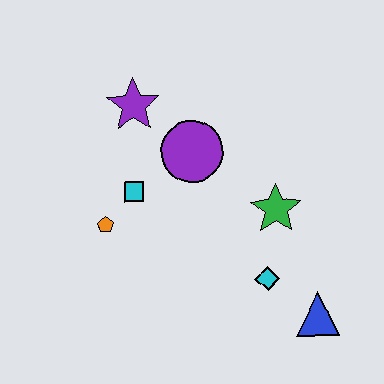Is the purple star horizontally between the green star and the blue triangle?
No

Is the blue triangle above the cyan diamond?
No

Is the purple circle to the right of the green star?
No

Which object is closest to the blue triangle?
The cyan diamond is closest to the blue triangle.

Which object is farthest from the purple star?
The blue triangle is farthest from the purple star.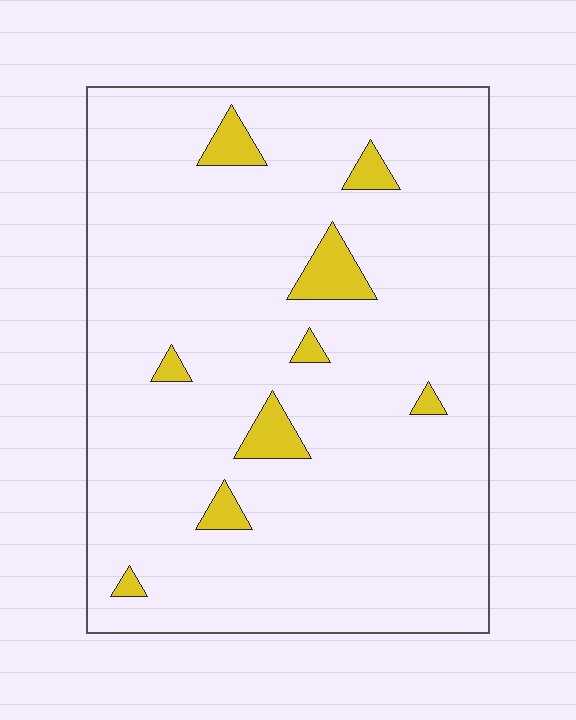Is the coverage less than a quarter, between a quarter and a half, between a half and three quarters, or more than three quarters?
Less than a quarter.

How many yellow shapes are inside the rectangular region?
9.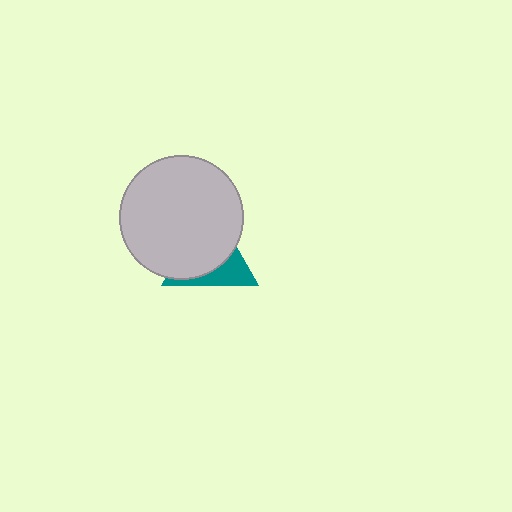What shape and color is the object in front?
The object in front is a light gray circle.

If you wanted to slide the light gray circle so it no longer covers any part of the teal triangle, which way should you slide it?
Slide it toward the upper-left — that is the most direct way to separate the two shapes.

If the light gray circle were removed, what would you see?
You would see the complete teal triangle.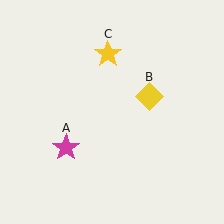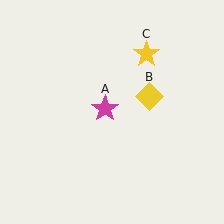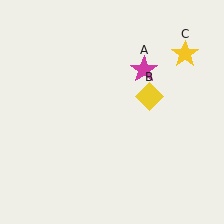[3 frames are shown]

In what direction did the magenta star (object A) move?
The magenta star (object A) moved up and to the right.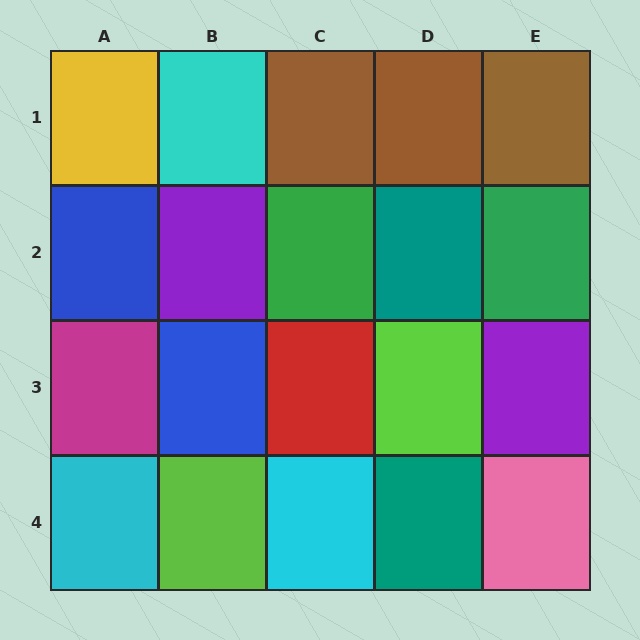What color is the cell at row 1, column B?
Cyan.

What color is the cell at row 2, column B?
Purple.